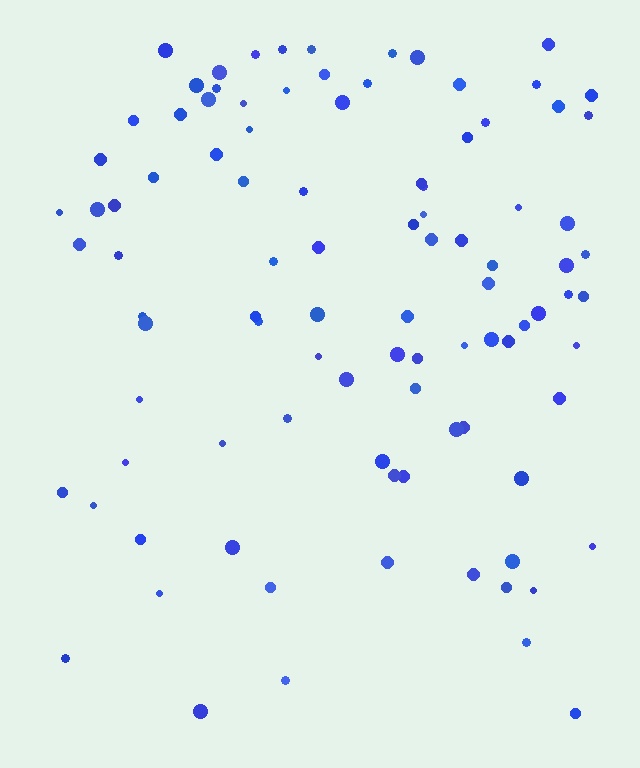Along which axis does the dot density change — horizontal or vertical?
Vertical.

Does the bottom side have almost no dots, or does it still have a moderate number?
Still a moderate number, just noticeably fewer than the top.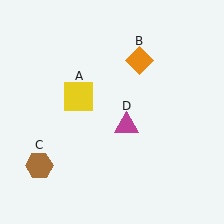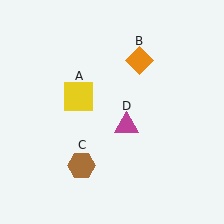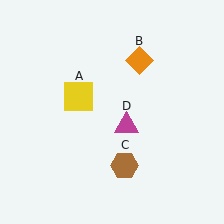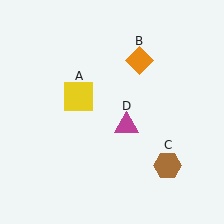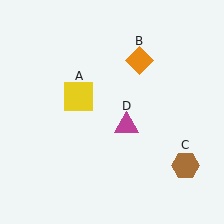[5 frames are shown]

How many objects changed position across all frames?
1 object changed position: brown hexagon (object C).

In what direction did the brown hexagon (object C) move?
The brown hexagon (object C) moved right.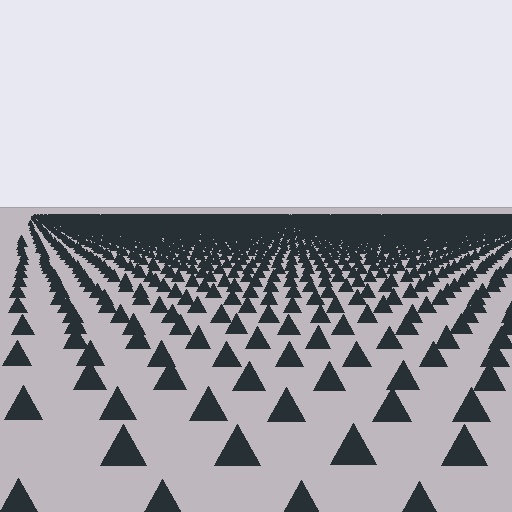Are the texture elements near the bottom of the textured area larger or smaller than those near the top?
Larger. Near the bottom, elements are closer to the viewer and appear at a bigger on-screen size.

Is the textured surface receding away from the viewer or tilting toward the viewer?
The surface is receding away from the viewer. Texture elements get smaller and denser toward the top.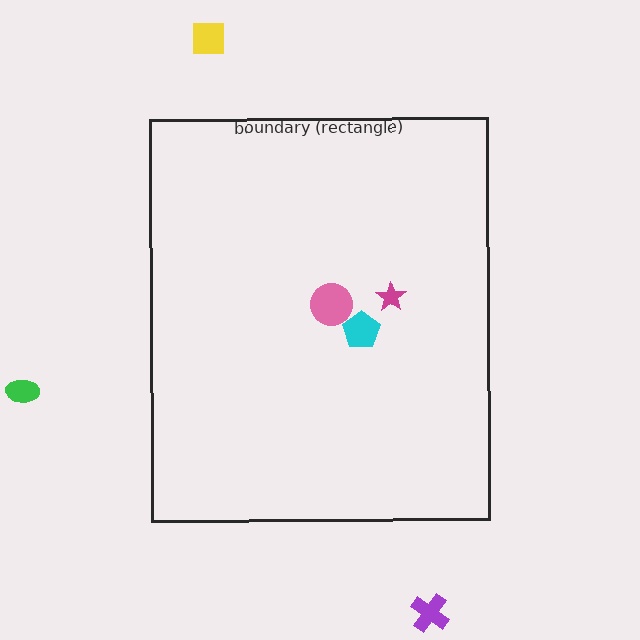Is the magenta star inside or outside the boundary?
Inside.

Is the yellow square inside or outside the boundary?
Outside.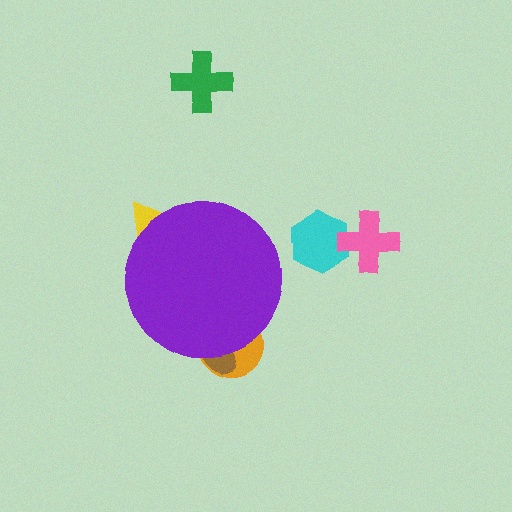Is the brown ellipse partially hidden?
Yes, the brown ellipse is partially hidden behind the purple circle.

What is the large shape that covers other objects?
A purple circle.